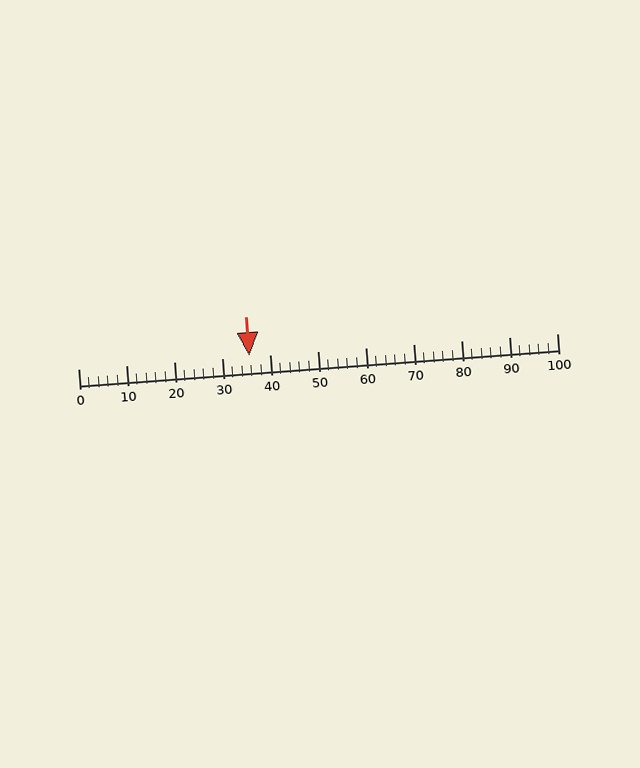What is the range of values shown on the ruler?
The ruler shows values from 0 to 100.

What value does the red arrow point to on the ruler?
The red arrow points to approximately 36.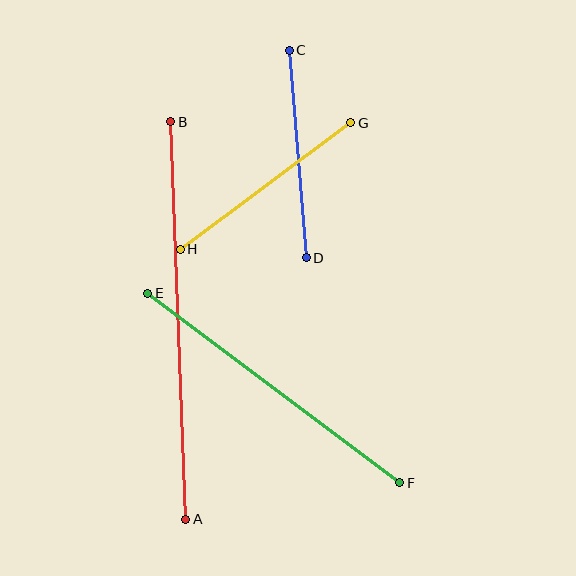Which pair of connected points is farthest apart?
Points A and B are farthest apart.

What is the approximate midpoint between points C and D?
The midpoint is at approximately (298, 154) pixels.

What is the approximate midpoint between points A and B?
The midpoint is at approximately (178, 321) pixels.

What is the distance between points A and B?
The distance is approximately 398 pixels.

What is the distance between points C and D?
The distance is approximately 208 pixels.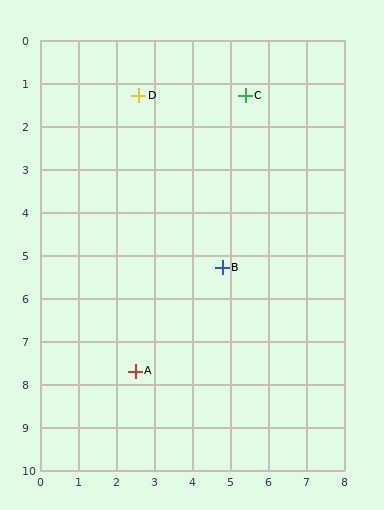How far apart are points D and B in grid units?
Points D and B are about 4.6 grid units apart.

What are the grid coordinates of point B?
Point B is at approximately (4.8, 5.3).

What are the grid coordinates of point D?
Point D is at approximately (2.6, 1.3).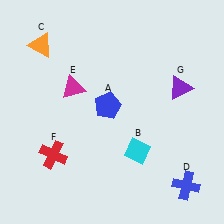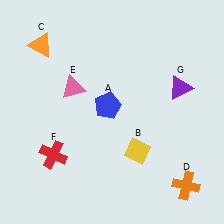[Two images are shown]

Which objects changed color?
B changed from cyan to yellow. D changed from blue to orange. E changed from magenta to pink.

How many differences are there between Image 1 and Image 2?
There are 3 differences between the two images.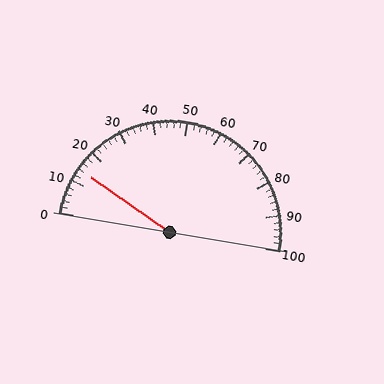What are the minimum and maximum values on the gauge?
The gauge ranges from 0 to 100.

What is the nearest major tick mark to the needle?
The nearest major tick mark is 10.